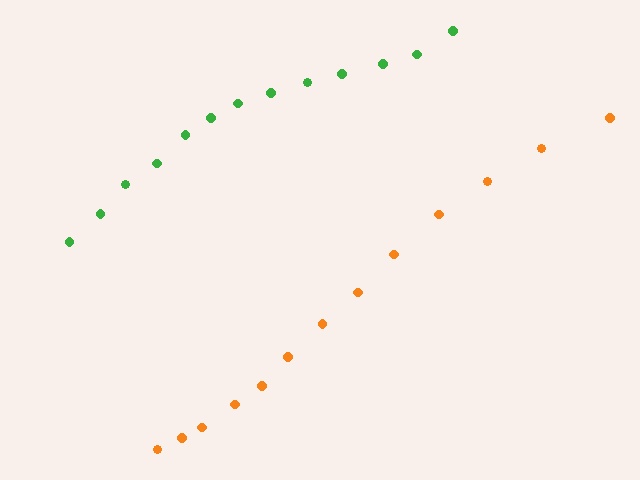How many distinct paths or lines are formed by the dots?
There are 2 distinct paths.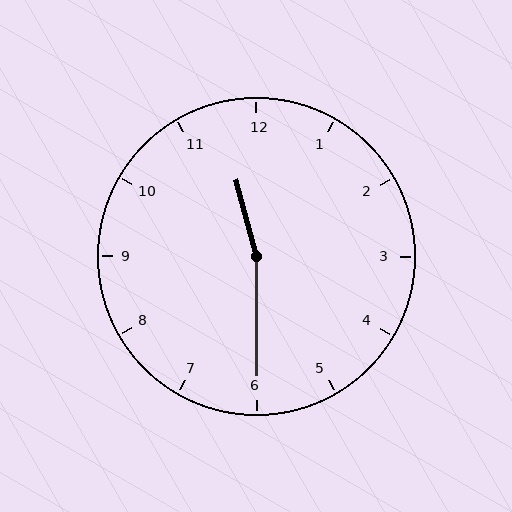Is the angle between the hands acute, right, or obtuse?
It is obtuse.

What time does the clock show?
11:30.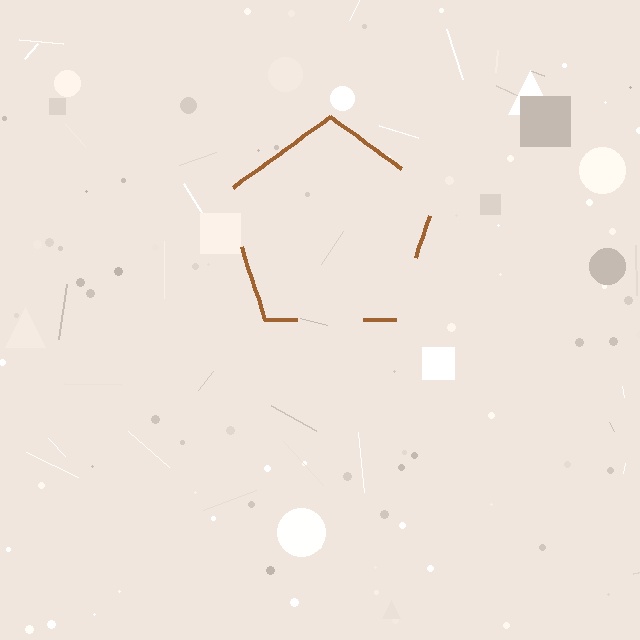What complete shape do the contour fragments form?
The contour fragments form a pentagon.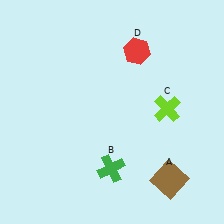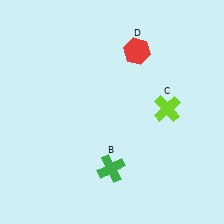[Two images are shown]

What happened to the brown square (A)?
The brown square (A) was removed in Image 2. It was in the bottom-right area of Image 1.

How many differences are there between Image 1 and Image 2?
There is 1 difference between the two images.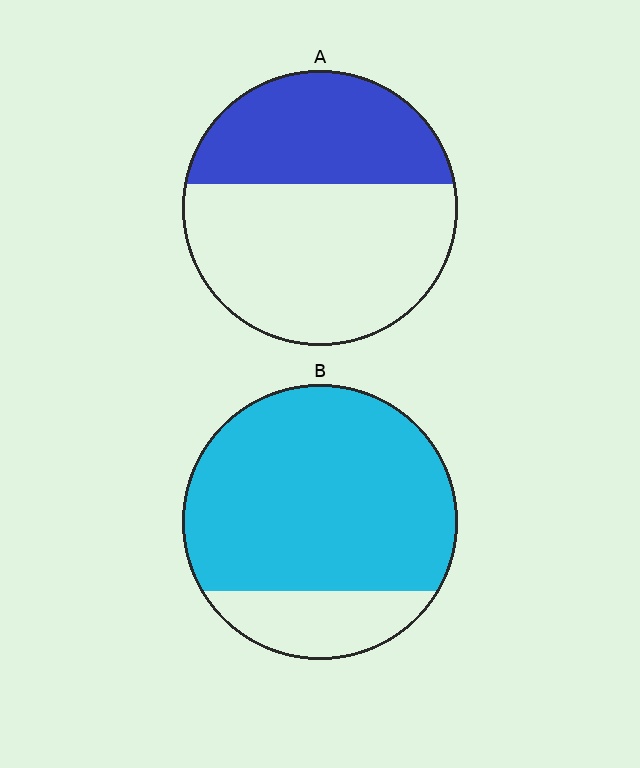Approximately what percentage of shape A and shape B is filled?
A is approximately 40% and B is approximately 80%.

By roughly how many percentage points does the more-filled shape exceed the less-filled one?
By roughly 40 percentage points (B over A).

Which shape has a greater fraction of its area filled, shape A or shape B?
Shape B.